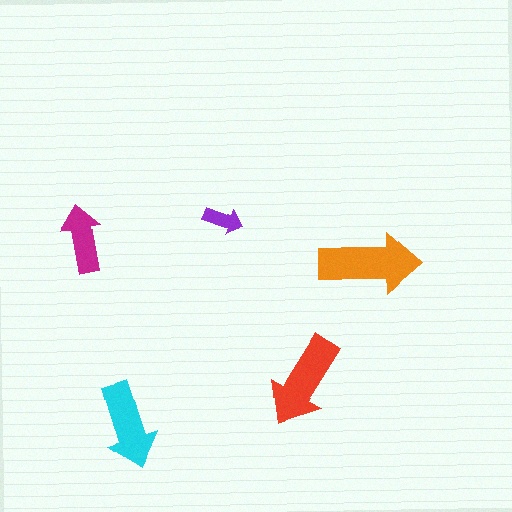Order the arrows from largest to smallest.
the orange one, the red one, the cyan one, the magenta one, the purple one.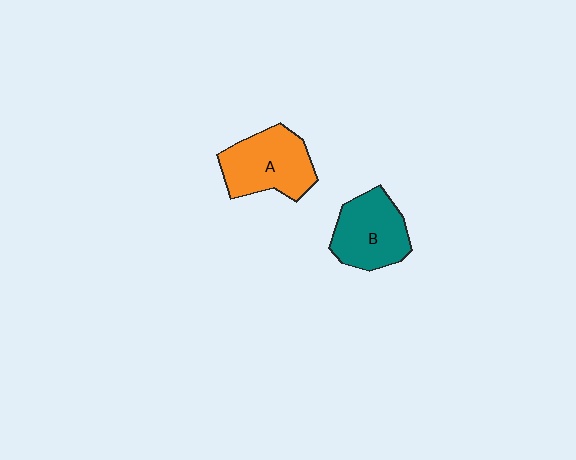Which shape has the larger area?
Shape A (orange).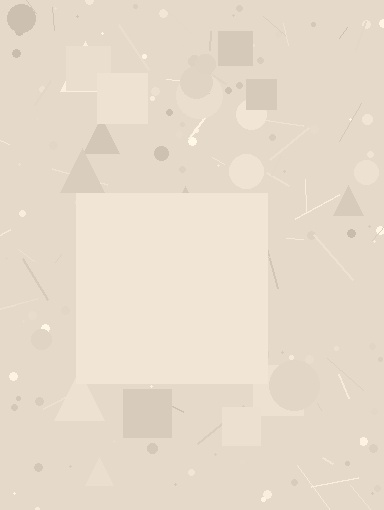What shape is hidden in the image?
A square is hidden in the image.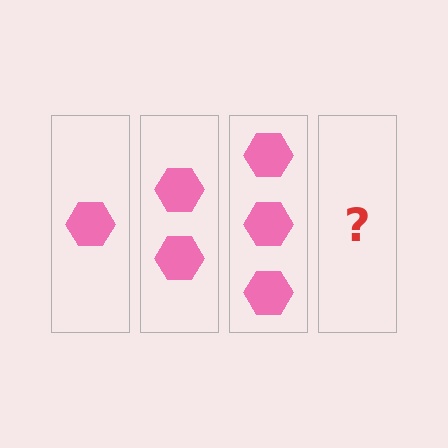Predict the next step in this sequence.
The next step is 4 hexagons.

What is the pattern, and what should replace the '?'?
The pattern is that each step adds one more hexagon. The '?' should be 4 hexagons.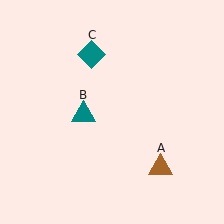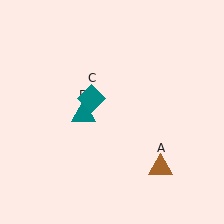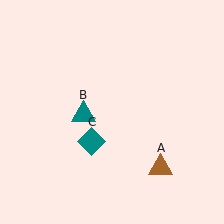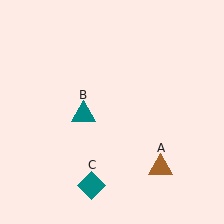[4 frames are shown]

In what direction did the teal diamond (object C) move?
The teal diamond (object C) moved down.